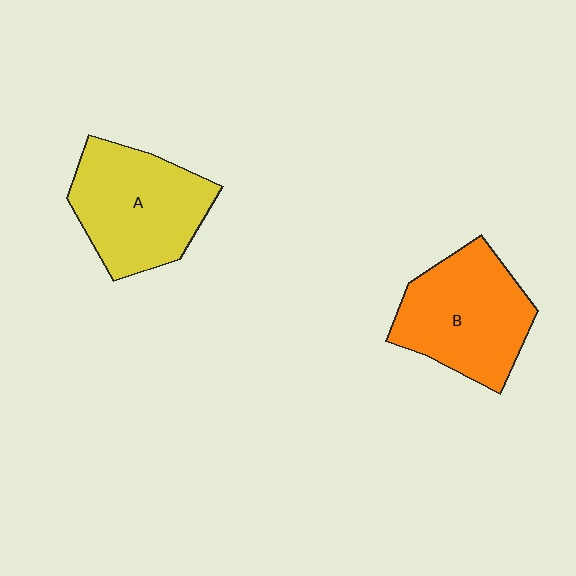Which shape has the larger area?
Shape A (yellow).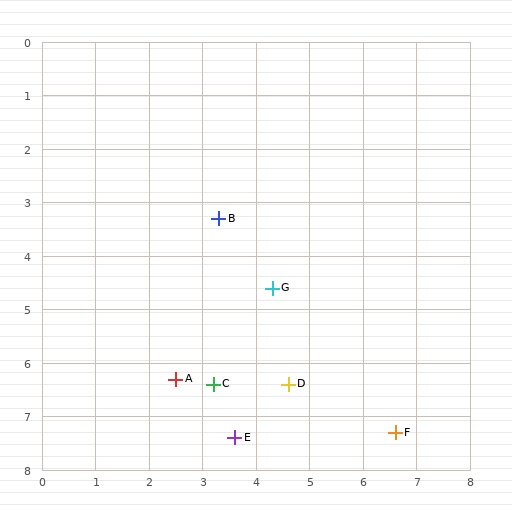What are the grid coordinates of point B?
Point B is at approximately (3.3, 3.3).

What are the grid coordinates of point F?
Point F is at approximately (6.6, 7.3).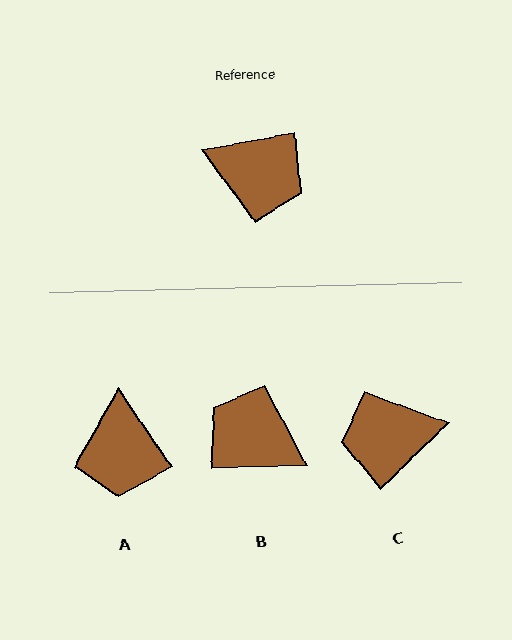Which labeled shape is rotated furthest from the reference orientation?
B, about 171 degrees away.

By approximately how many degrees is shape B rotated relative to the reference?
Approximately 171 degrees counter-clockwise.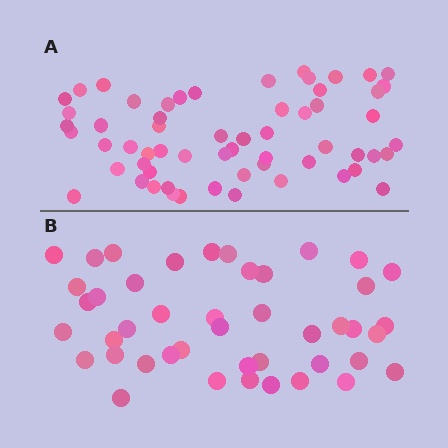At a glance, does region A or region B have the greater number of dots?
Region A (the top region) has more dots.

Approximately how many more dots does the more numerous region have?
Region A has approximately 15 more dots than region B.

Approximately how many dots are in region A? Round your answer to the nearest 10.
About 60 dots.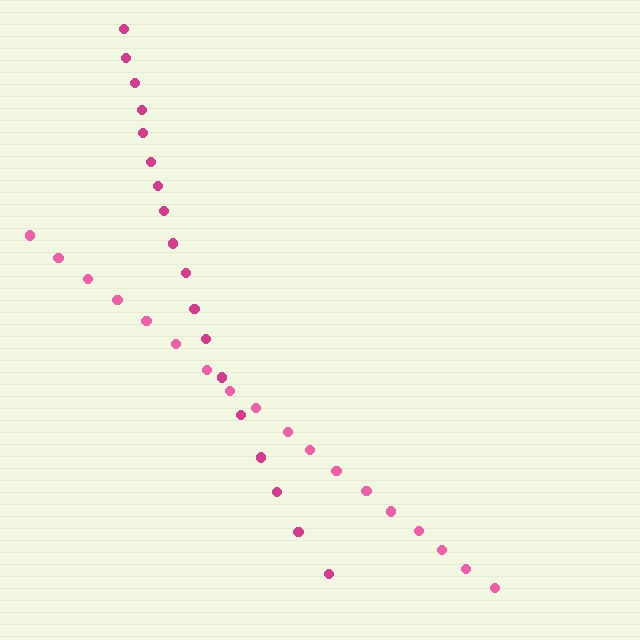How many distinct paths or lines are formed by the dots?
There are 2 distinct paths.